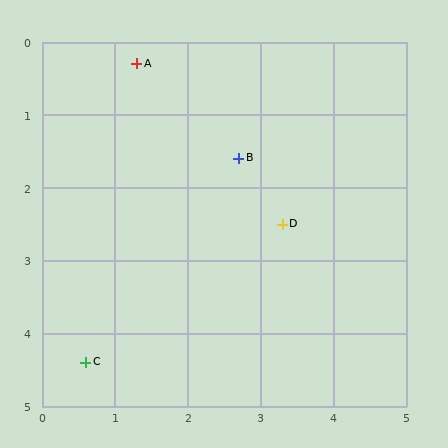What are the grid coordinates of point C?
Point C is at approximately (0.6, 4.4).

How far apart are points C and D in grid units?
Points C and D are about 3.3 grid units apart.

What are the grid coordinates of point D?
Point D is at approximately (3.3, 2.5).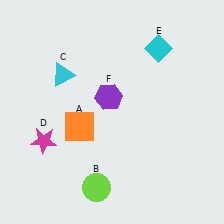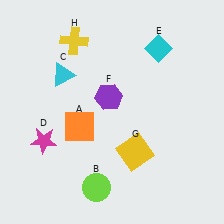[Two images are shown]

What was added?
A yellow square (G), a yellow cross (H) were added in Image 2.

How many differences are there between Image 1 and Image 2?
There are 2 differences between the two images.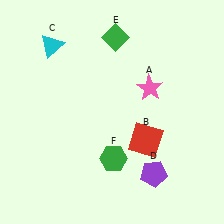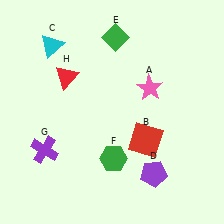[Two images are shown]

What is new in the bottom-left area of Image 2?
A purple cross (G) was added in the bottom-left area of Image 2.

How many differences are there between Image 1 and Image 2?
There are 2 differences between the two images.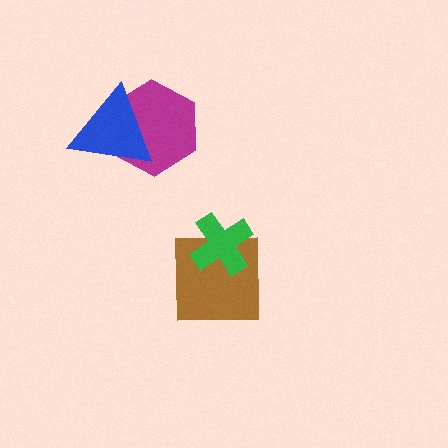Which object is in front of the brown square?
The green cross is in front of the brown square.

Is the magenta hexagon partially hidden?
Yes, it is partially covered by another shape.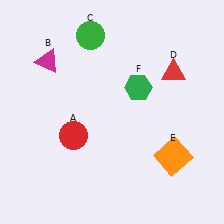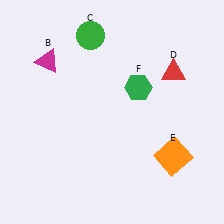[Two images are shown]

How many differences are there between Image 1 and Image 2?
There is 1 difference between the two images.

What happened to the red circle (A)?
The red circle (A) was removed in Image 2. It was in the bottom-left area of Image 1.